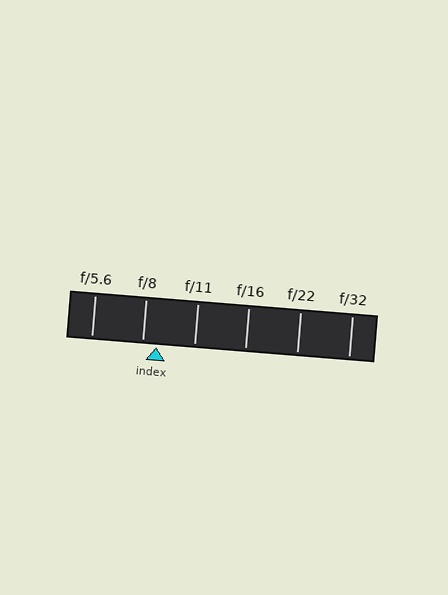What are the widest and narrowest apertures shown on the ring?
The widest aperture shown is f/5.6 and the narrowest is f/32.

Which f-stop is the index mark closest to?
The index mark is closest to f/8.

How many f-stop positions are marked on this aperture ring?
There are 6 f-stop positions marked.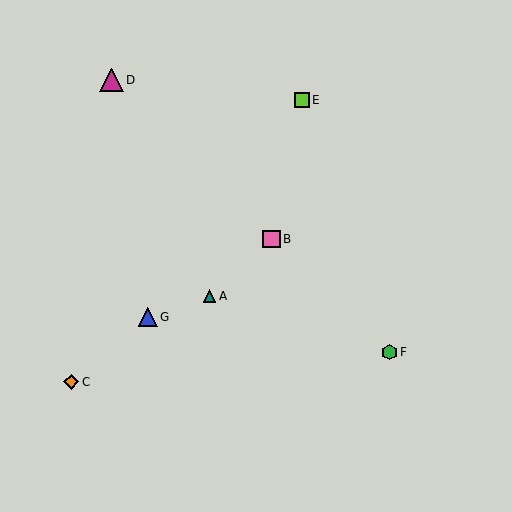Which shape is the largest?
The magenta triangle (labeled D) is the largest.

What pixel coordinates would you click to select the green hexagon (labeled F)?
Click at (389, 352) to select the green hexagon F.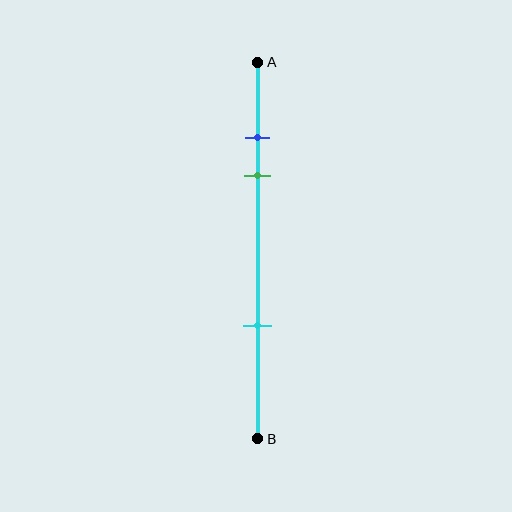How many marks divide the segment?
There are 3 marks dividing the segment.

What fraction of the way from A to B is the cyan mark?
The cyan mark is approximately 70% (0.7) of the way from A to B.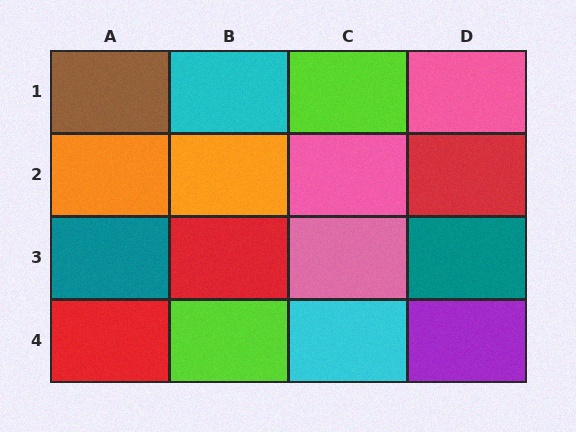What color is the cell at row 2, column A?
Orange.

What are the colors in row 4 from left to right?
Red, lime, cyan, purple.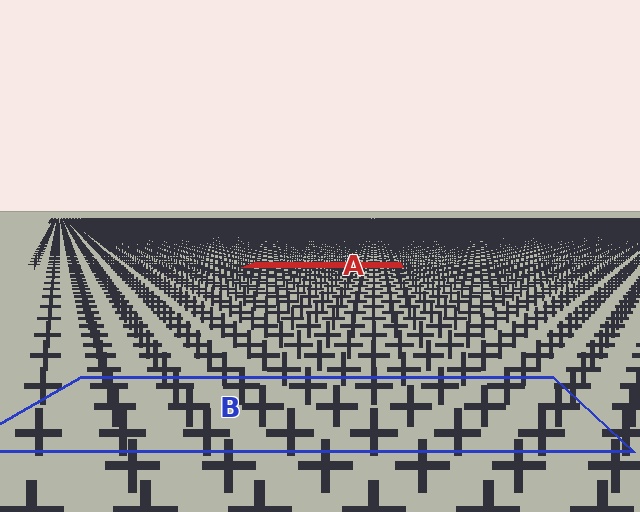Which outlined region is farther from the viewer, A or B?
Region A is farther from the viewer — the texture elements inside it appear smaller and more densely packed.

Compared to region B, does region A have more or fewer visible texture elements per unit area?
Region A has more texture elements per unit area — they are packed more densely because it is farther away.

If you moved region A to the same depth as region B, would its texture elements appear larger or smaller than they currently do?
They would appear larger. At a closer depth, the same texture elements are projected at a bigger on-screen size.